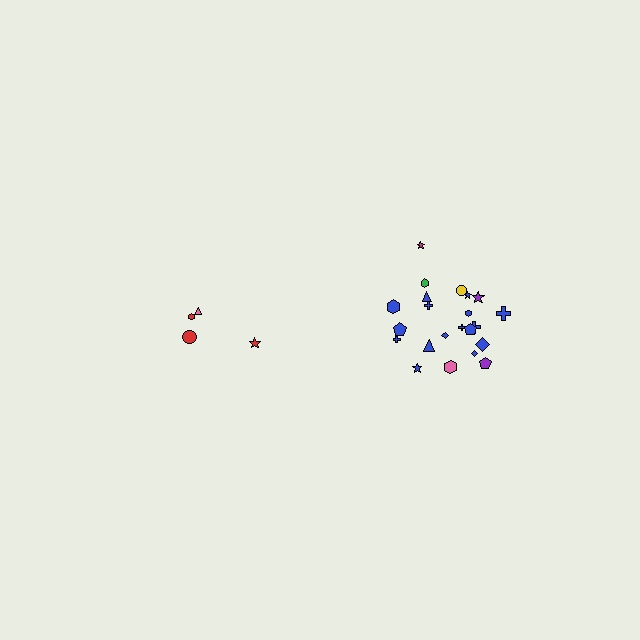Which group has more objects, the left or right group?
The right group.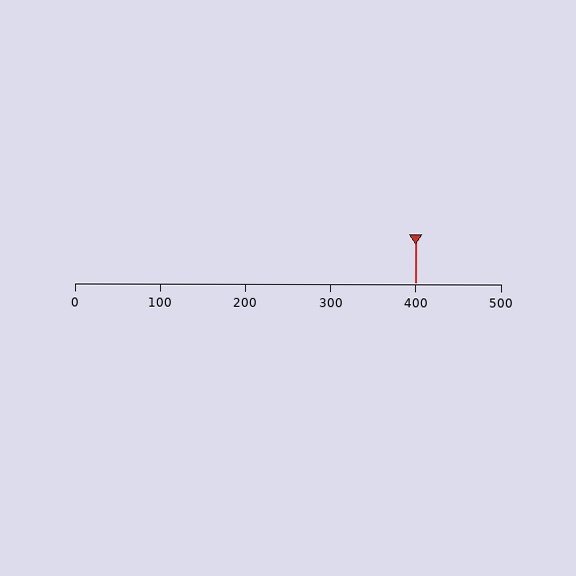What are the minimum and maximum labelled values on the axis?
The axis runs from 0 to 500.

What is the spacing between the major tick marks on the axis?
The major ticks are spaced 100 apart.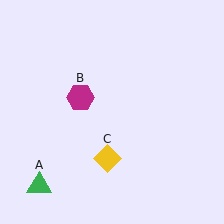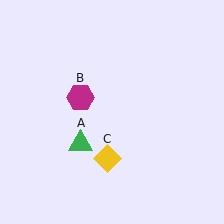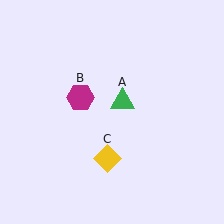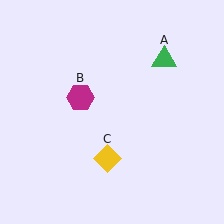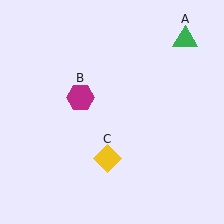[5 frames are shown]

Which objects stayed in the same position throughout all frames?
Magenta hexagon (object B) and yellow diamond (object C) remained stationary.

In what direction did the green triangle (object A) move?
The green triangle (object A) moved up and to the right.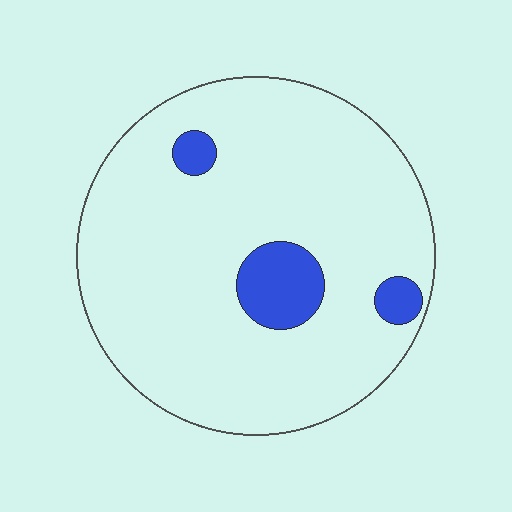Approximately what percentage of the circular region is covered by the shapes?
Approximately 10%.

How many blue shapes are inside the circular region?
3.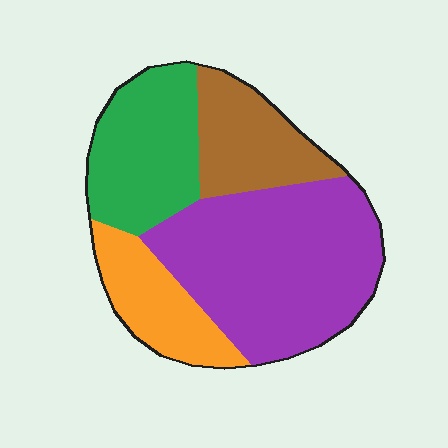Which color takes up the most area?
Purple, at roughly 45%.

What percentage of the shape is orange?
Orange takes up about one sixth (1/6) of the shape.